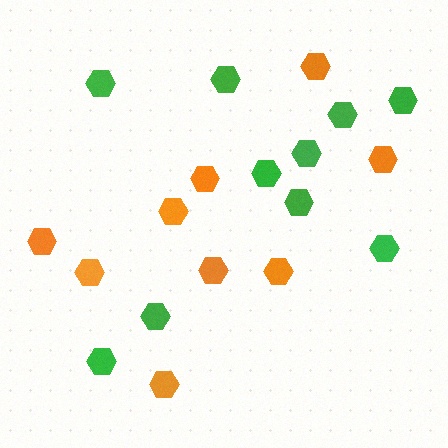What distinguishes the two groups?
There are 2 groups: one group of orange hexagons (9) and one group of green hexagons (10).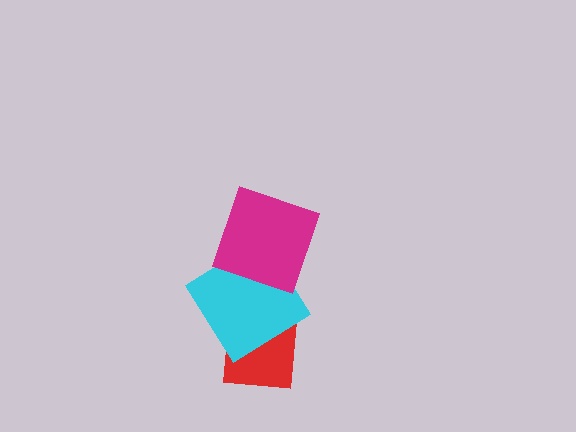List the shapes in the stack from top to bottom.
From top to bottom: the magenta square, the cyan diamond, the red square.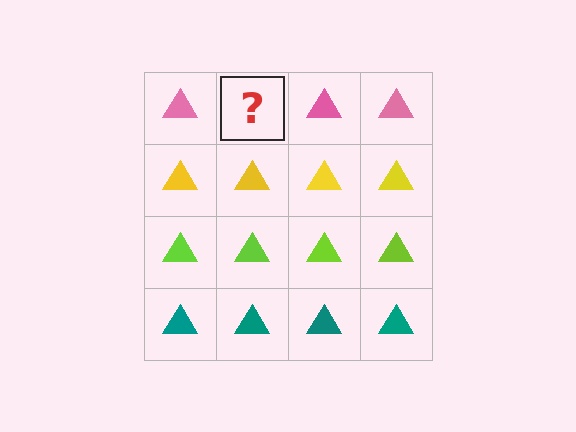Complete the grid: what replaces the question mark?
The question mark should be replaced with a pink triangle.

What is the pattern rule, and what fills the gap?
The rule is that each row has a consistent color. The gap should be filled with a pink triangle.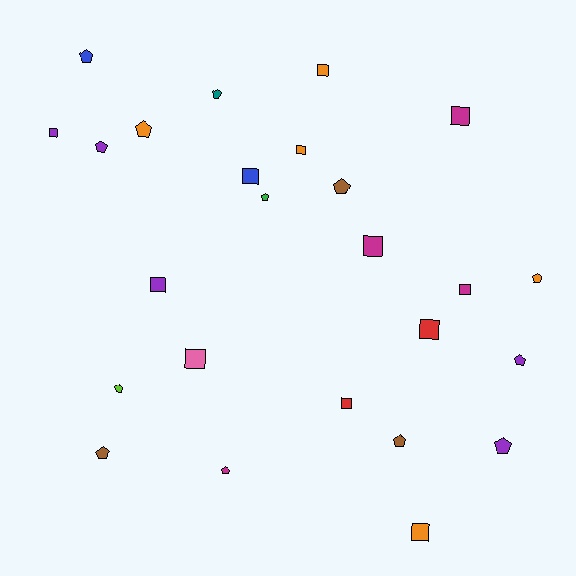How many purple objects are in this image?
There are 5 purple objects.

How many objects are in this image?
There are 25 objects.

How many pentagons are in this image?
There are 13 pentagons.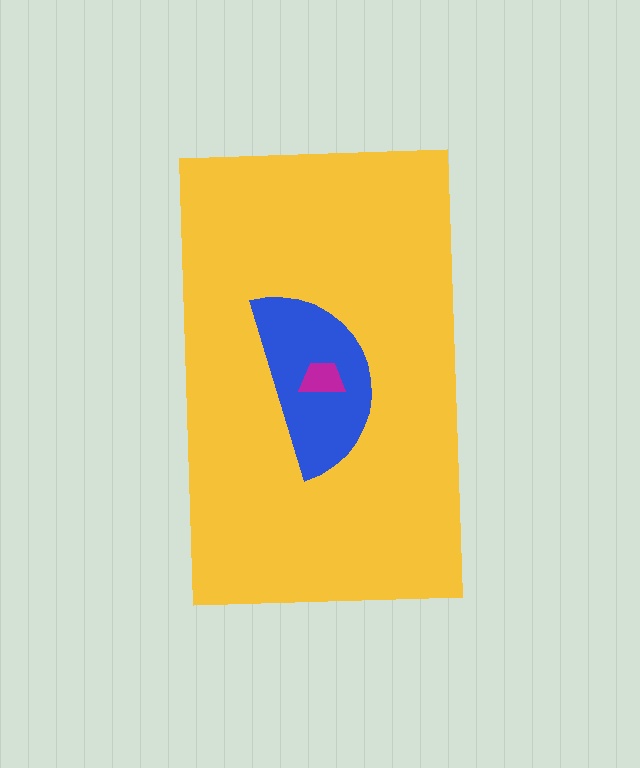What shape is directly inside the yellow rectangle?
The blue semicircle.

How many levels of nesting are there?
3.